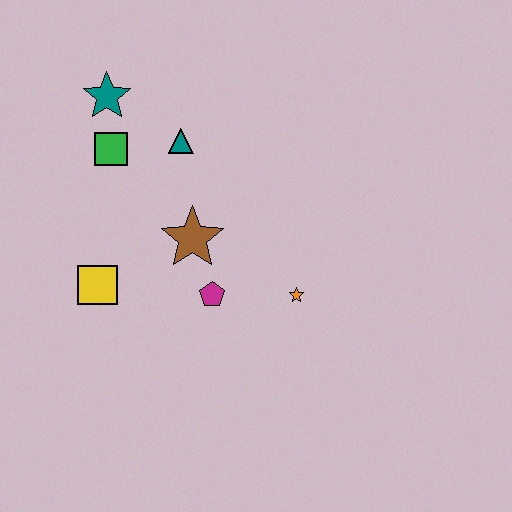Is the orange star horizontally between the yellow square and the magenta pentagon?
No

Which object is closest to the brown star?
The magenta pentagon is closest to the brown star.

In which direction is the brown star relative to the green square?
The brown star is below the green square.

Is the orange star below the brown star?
Yes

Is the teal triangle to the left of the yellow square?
No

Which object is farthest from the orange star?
The teal star is farthest from the orange star.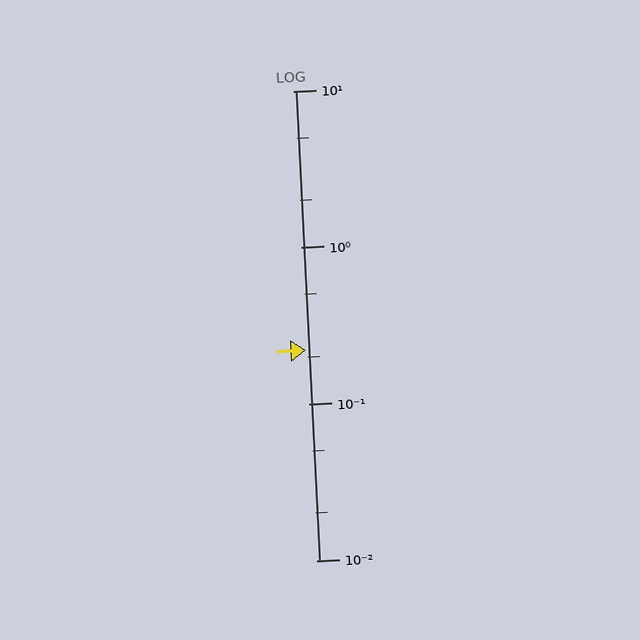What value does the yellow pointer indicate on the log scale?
The pointer indicates approximately 0.22.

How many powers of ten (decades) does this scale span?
The scale spans 3 decades, from 0.01 to 10.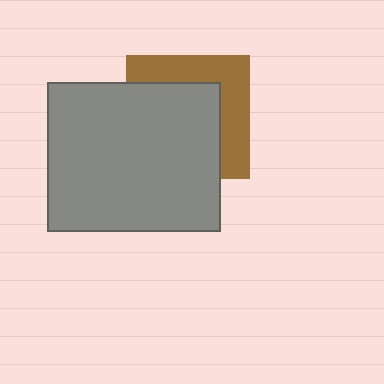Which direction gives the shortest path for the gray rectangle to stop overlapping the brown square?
Moving toward the lower-left gives the shortest separation.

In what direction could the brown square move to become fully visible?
The brown square could move toward the upper-right. That would shift it out from behind the gray rectangle entirely.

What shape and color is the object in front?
The object in front is a gray rectangle.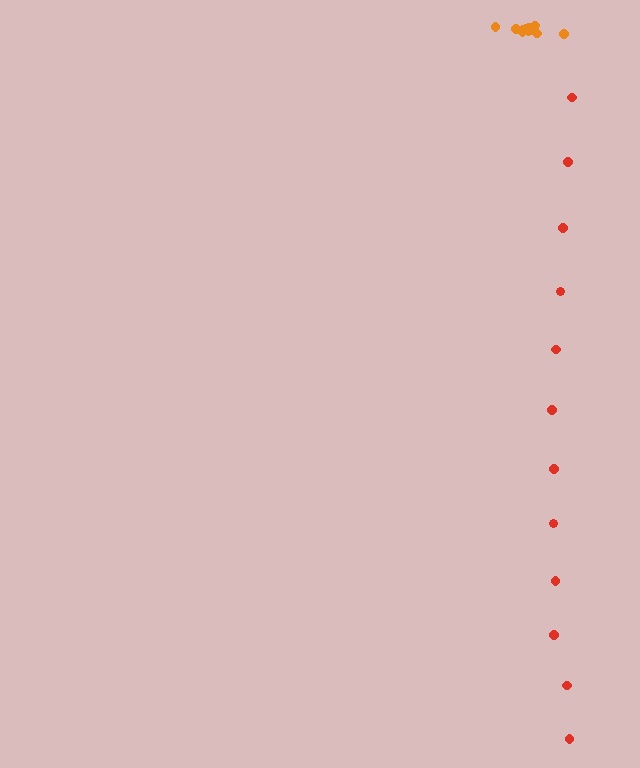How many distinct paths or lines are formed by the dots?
There are 2 distinct paths.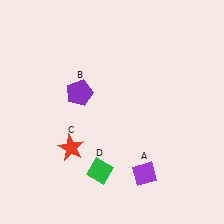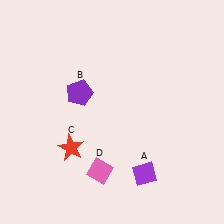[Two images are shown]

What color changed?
The diamond (D) changed from green in Image 1 to pink in Image 2.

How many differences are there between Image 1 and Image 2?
There is 1 difference between the two images.